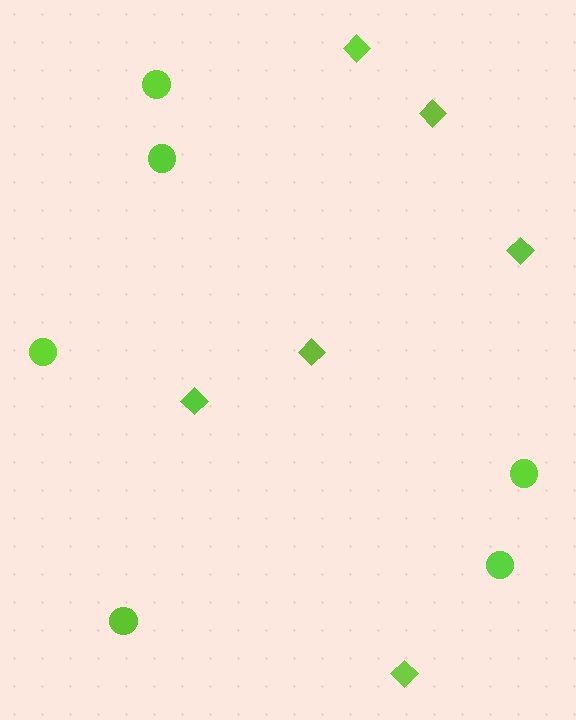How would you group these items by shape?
There are 2 groups: one group of diamonds (6) and one group of circles (6).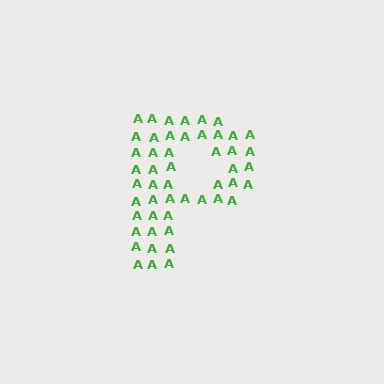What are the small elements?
The small elements are letter A's.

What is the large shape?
The large shape is the letter P.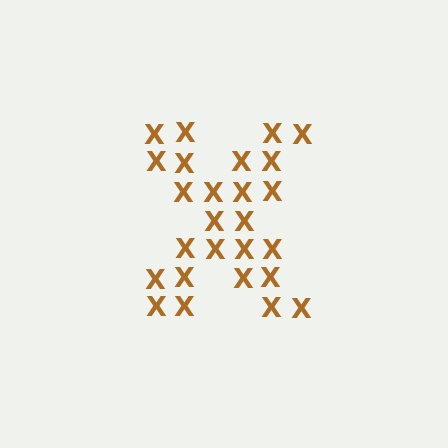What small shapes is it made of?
It is made of small letter X's.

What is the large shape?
The large shape is the letter X.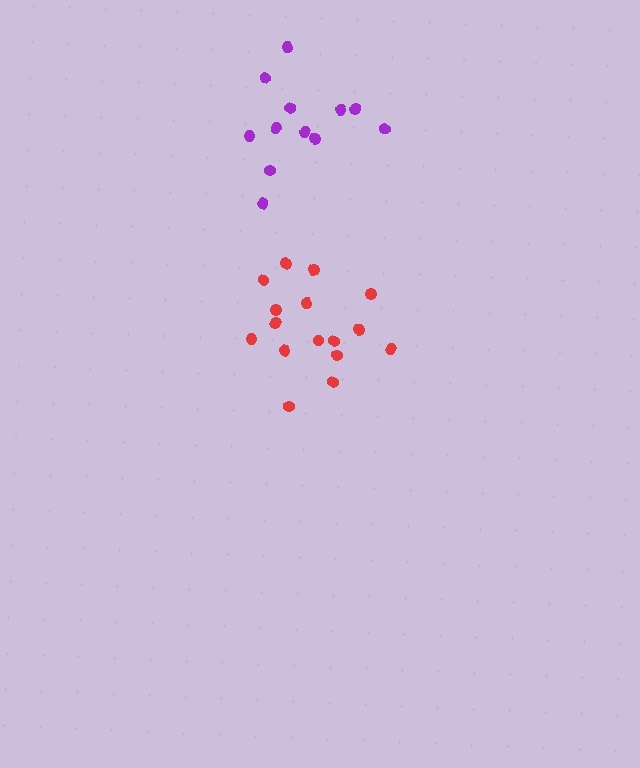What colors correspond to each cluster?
The clusters are colored: red, purple.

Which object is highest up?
The purple cluster is topmost.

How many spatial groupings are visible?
There are 2 spatial groupings.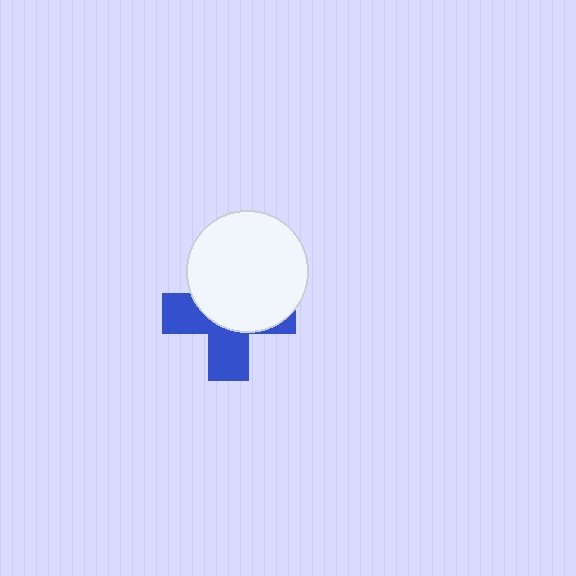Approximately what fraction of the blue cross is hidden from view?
Roughly 55% of the blue cross is hidden behind the white circle.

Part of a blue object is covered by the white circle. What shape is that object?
It is a cross.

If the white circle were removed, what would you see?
You would see the complete blue cross.